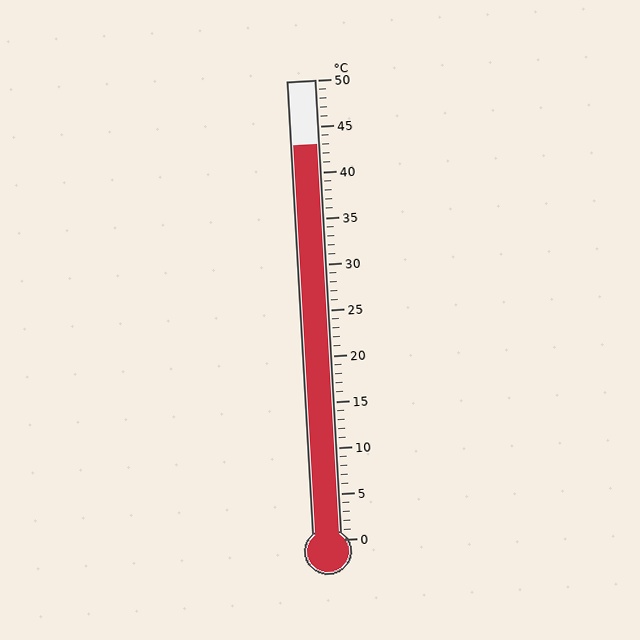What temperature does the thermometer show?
The thermometer shows approximately 43°C.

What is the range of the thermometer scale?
The thermometer scale ranges from 0°C to 50°C.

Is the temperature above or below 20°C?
The temperature is above 20°C.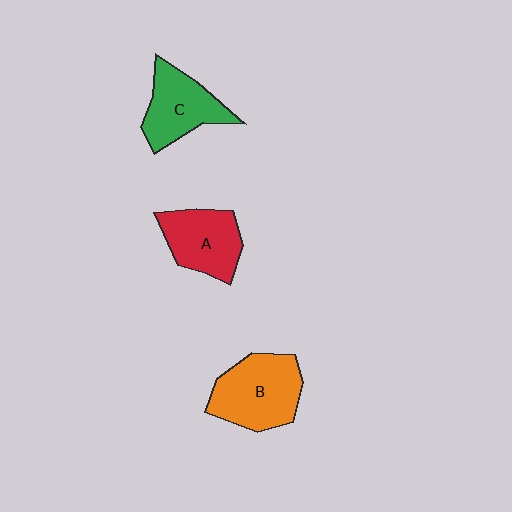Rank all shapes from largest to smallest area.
From largest to smallest: B (orange), A (red), C (green).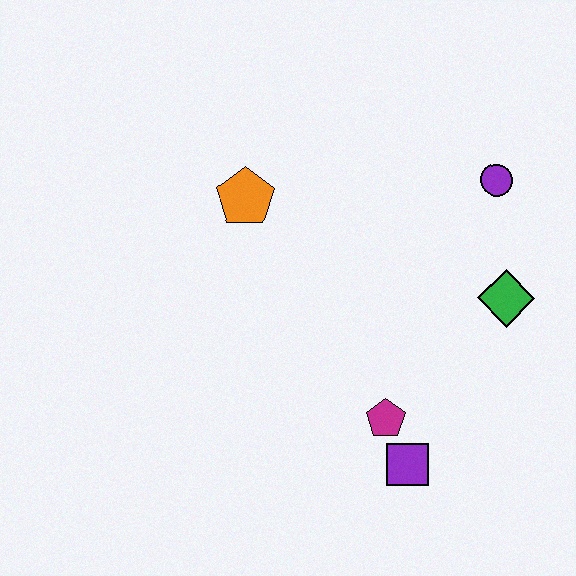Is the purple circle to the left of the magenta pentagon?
No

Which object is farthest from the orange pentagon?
The purple square is farthest from the orange pentagon.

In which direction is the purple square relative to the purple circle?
The purple square is below the purple circle.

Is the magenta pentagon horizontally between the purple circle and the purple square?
No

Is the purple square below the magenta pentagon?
Yes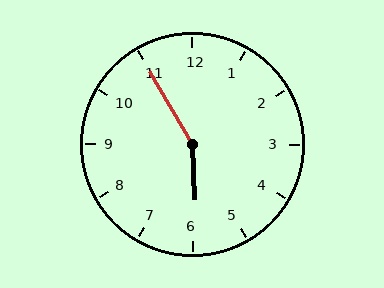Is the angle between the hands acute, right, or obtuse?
It is obtuse.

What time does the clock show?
5:55.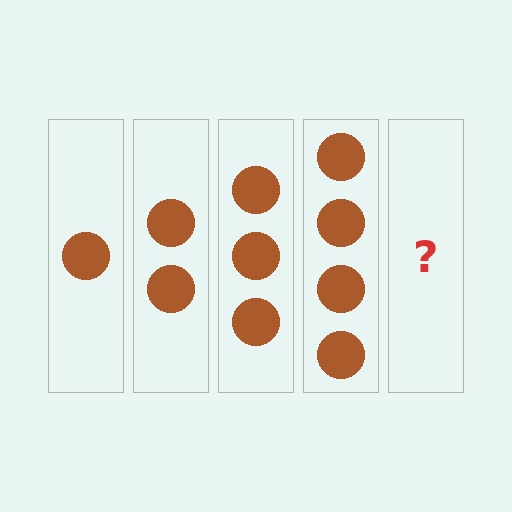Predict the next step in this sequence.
The next step is 5 circles.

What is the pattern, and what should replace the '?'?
The pattern is that each step adds one more circle. The '?' should be 5 circles.